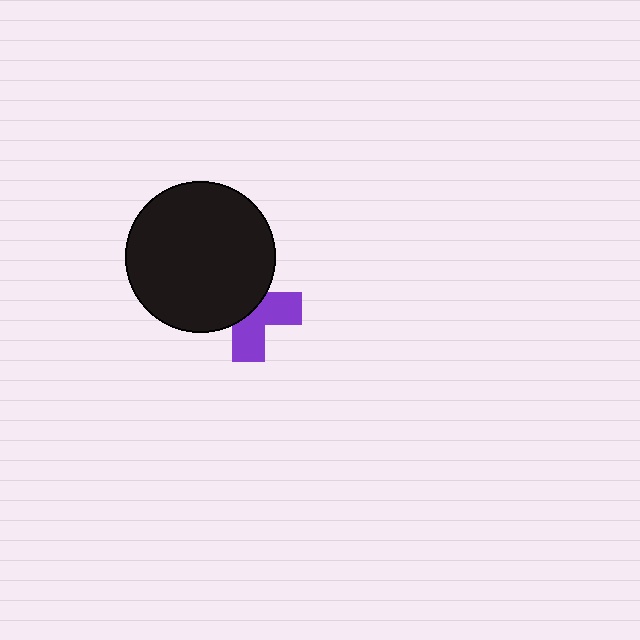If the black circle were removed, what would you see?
You would see the complete purple cross.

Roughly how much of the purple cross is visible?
About half of it is visible (roughly 46%).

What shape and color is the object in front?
The object in front is a black circle.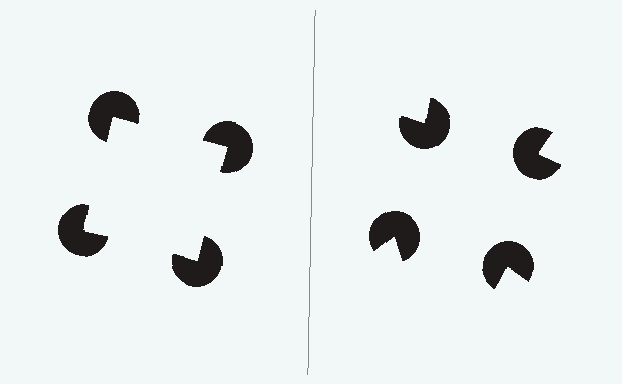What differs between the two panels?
The pac-man discs are positioned identically on both sides; only the wedge orientations differ. On the left they align to a square; on the right they are misaligned.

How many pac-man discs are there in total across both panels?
8 — 4 on each side.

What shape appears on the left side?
An illusory square.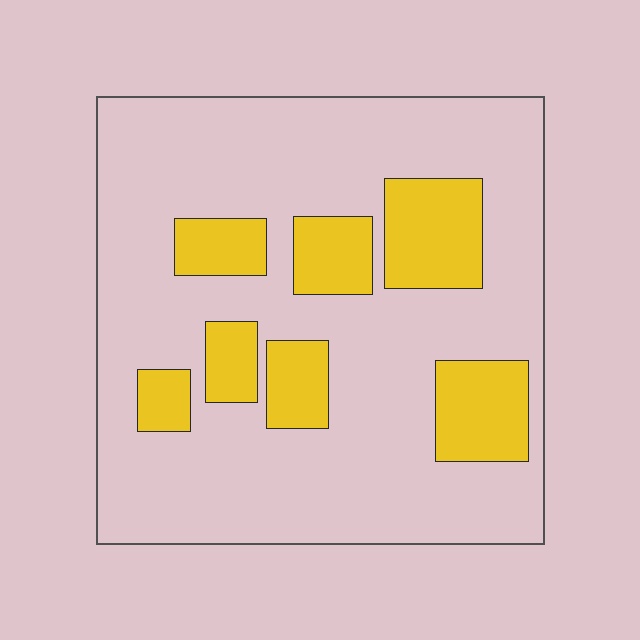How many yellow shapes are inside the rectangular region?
7.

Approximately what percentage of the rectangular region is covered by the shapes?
Approximately 25%.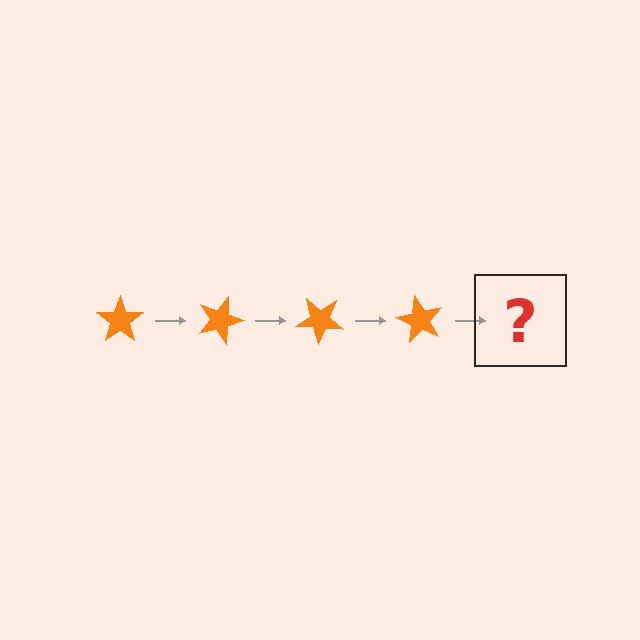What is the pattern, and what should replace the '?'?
The pattern is that the star rotates 20 degrees each step. The '?' should be an orange star rotated 80 degrees.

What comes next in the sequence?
The next element should be an orange star rotated 80 degrees.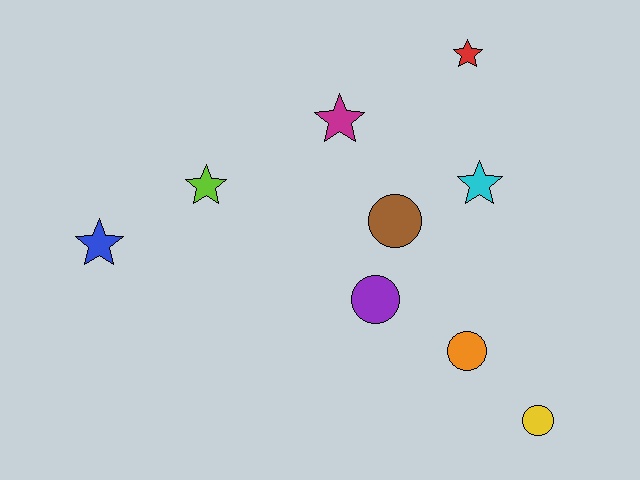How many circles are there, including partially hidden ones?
There are 4 circles.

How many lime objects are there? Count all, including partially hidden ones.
There is 1 lime object.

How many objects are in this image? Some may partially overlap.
There are 9 objects.